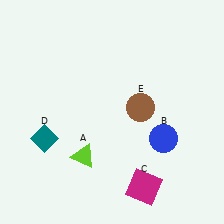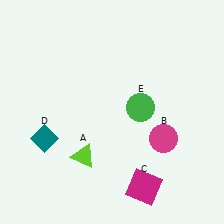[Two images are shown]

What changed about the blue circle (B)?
In Image 1, B is blue. In Image 2, it changed to magenta.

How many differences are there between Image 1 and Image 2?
There are 2 differences between the two images.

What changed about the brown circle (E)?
In Image 1, E is brown. In Image 2, it changed to green.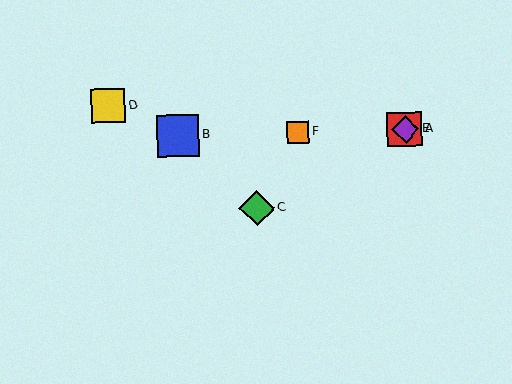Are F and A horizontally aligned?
Yes, both are at y≈132.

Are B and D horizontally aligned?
No, B is at y≈136 and D is at y≈106.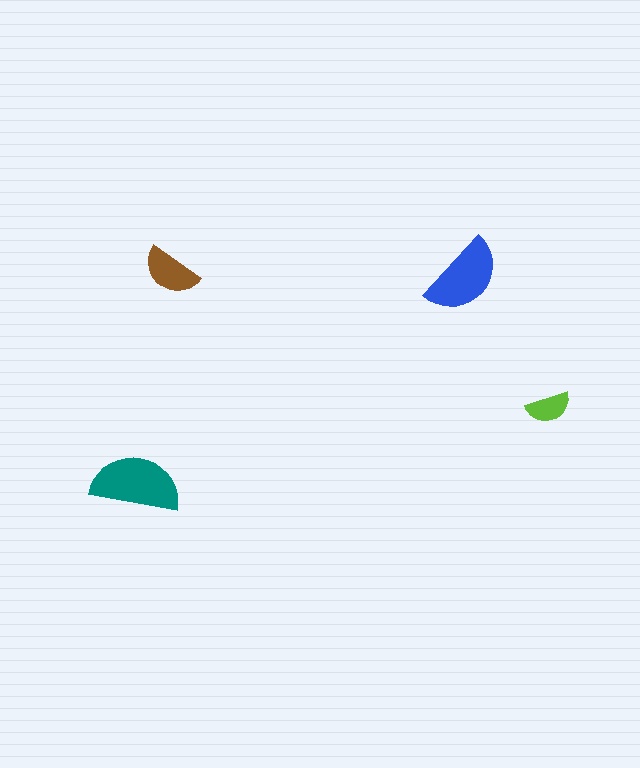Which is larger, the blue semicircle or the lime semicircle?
The blue one.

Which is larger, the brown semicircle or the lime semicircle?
The brown one.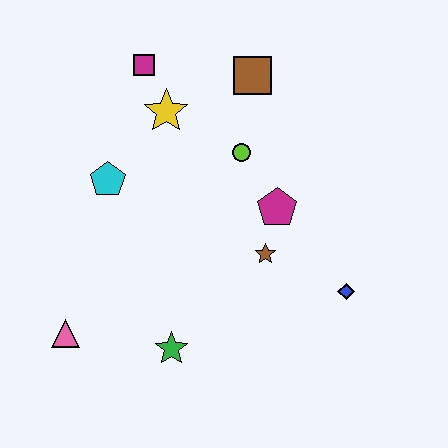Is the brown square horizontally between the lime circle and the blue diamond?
Yes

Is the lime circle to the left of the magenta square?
No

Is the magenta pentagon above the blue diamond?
Yes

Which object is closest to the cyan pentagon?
The yellow star is closest to the cyan pentagon.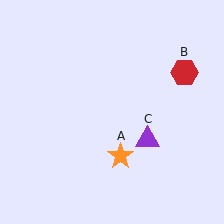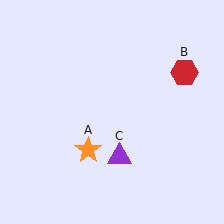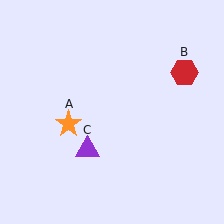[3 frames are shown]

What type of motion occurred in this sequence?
The orange star (object A), purple triangle (object C) rotated clockwise around the center of the scene.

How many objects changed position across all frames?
2 objects changed position: orange star (object A), purple triangle (object C).